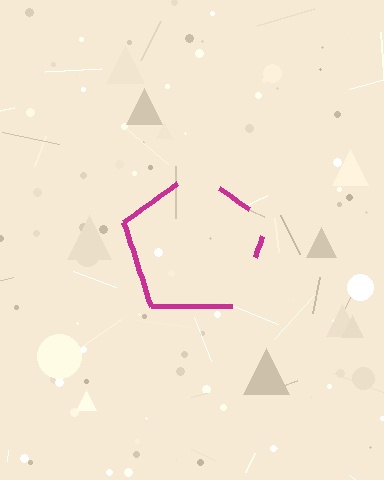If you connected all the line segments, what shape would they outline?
They would outline a pentagon.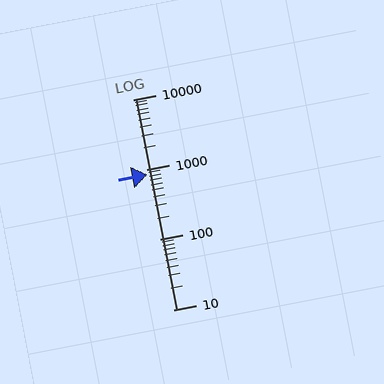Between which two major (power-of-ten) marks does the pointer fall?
The pointer is between 100 and 1000.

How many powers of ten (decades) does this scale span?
The scale spans 3 decades, from 10 to 10000.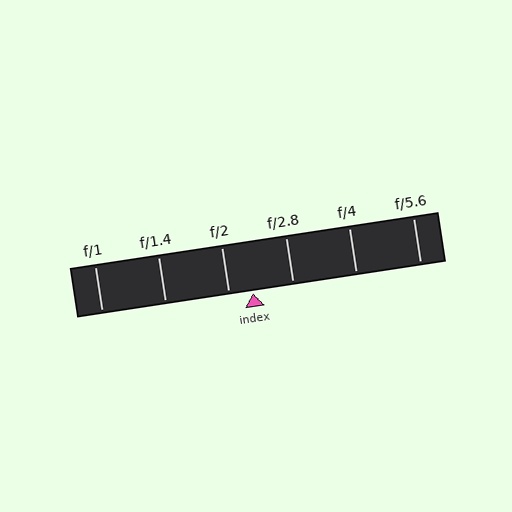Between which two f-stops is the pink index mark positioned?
The index mark is between f/2 and f/2.8.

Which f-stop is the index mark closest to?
The index mark is closest to f/2.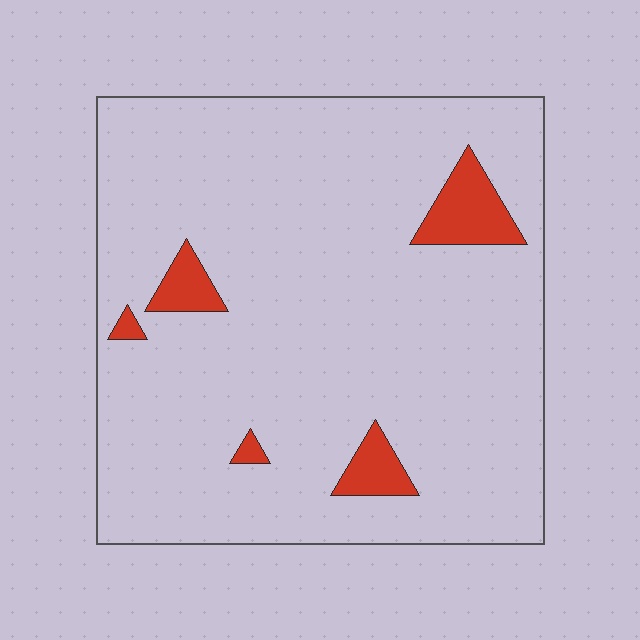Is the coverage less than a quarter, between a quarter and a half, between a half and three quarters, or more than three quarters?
Less than a quarter.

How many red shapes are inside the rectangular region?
5.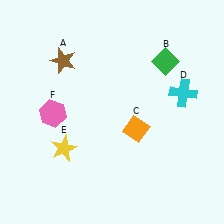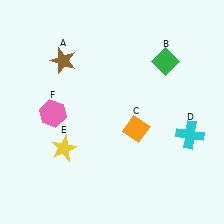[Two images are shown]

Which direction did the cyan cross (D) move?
The cyan cross (D) moved down.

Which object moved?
The cyan cross (D) moved down.